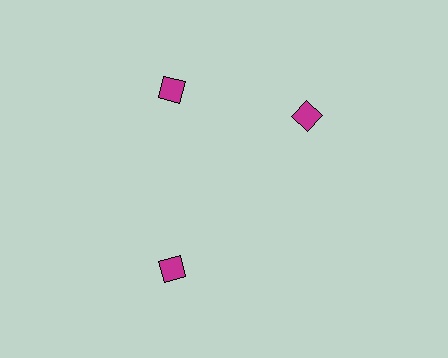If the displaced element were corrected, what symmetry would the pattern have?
It would have 3-fold rotational symmetry — the pattern would map onto itself every 120 degrees.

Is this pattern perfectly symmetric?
No. The 3 magenta diamonds are arranged in a ring, but one element near the 3 o'clock position is rotated out of alignment along the ring, breaking the 3-fold rotational symmetry.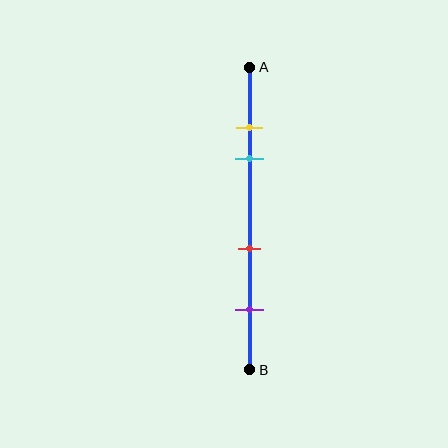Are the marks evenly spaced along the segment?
No, the marks are not evenly spaced.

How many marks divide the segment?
There are 4 marks dividing the segment.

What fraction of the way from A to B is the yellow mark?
The yellow mark is approximately 20% (0.2) of the way from A to B.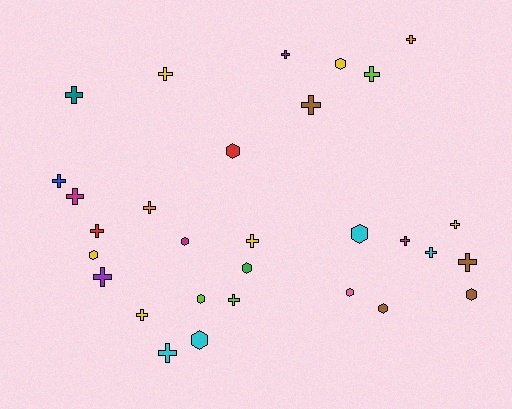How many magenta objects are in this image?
There are 3 magenta objects.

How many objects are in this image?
There are 30 objects.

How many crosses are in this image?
There are 19 crosses.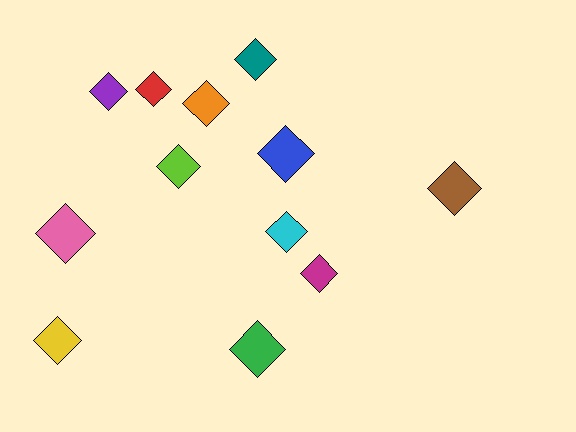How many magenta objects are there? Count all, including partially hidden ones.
There is 1 magenta object.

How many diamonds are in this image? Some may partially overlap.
There are 12 diamonds.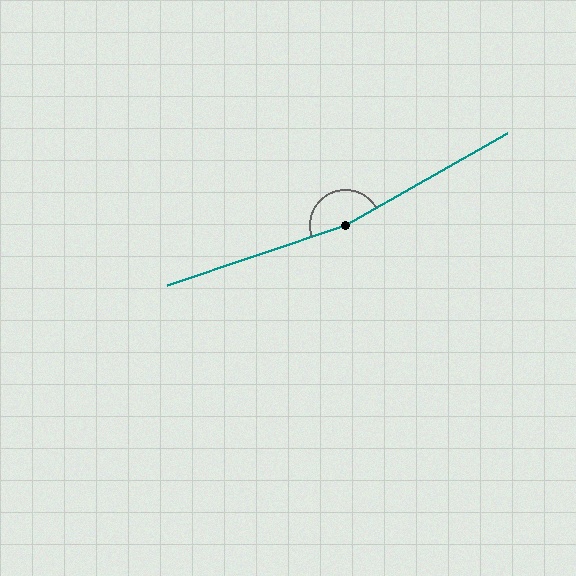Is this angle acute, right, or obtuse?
It is obtuse.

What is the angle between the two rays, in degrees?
Approximately 169 degrees.